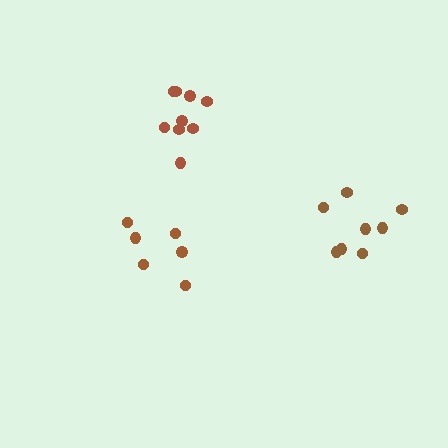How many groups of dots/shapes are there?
There are 3 groups.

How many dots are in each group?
Group 1: 9 dots, Group 2: 8 dots, Group 3: 6 dots (23 total).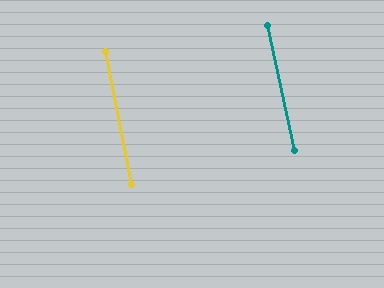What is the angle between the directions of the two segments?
Approximately 1 degree.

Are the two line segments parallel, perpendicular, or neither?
Parallel — their directions differ by only 0.6°.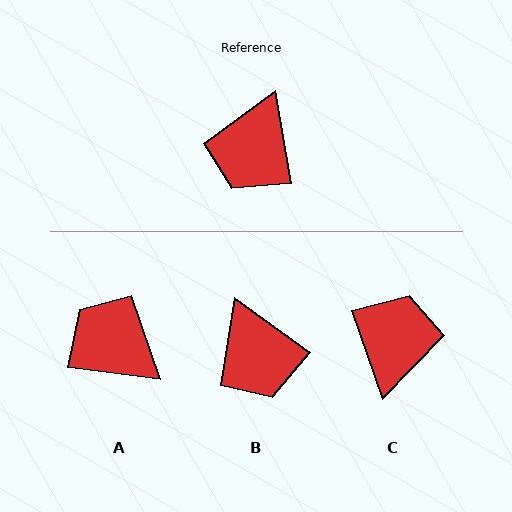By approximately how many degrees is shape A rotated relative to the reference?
Approximately 107 degrees clockwise.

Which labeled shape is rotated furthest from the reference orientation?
C, about 170 degrees away.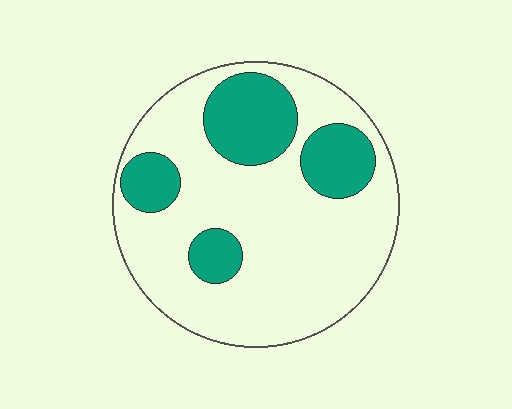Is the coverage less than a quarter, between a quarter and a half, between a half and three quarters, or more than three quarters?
Between a quarter and a half.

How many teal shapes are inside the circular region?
4.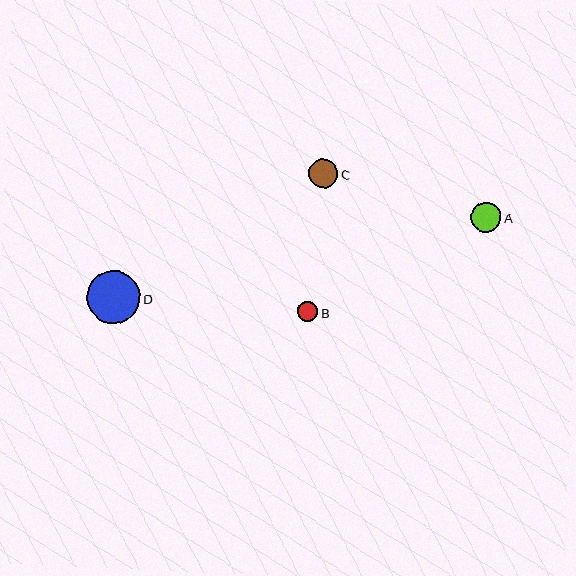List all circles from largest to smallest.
From largest to smallest: D, A, C, B.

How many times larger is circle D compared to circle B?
Circle D is approximately 2.6 times the size of circle B.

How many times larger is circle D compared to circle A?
Circle D is approximately 1.7 times the size of circle A.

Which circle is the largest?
Circle D is the largest with a size of approximately 53 pixels.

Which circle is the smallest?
Circle B is the smallest with a size of approximately 20 pixels.